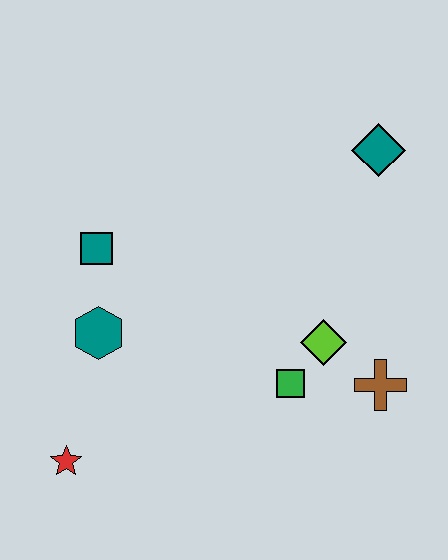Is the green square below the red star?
No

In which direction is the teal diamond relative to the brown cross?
The teal diamond is above the brown cross.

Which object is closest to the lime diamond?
The green square is closest to the lime diamond.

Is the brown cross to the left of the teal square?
No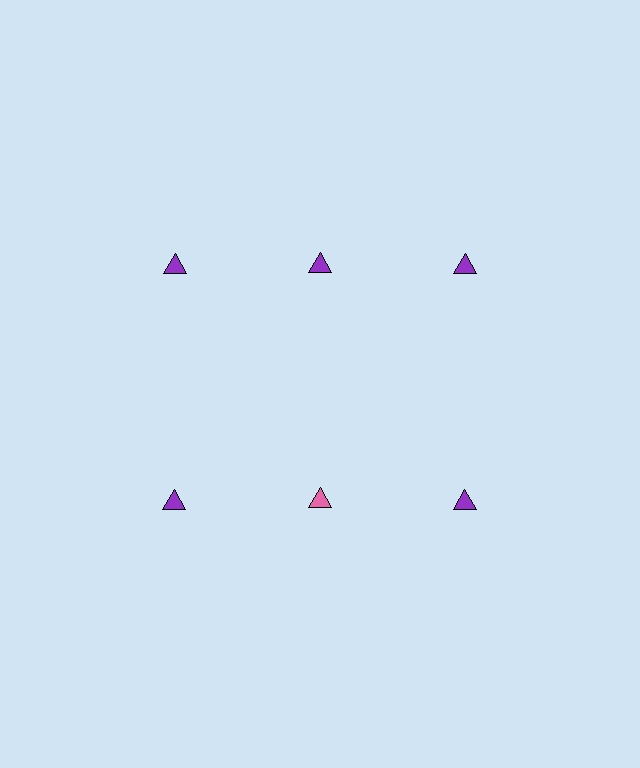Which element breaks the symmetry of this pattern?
The pink triangle in the second row, second from left column breaks the symmetry. All other shapes are purple triangles.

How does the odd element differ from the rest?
It has a different color: pink instead of purple.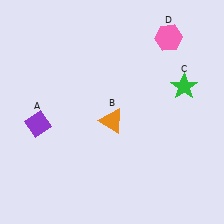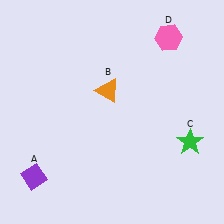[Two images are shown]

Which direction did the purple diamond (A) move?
The purple diamond (A) moved down.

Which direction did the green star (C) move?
The green star (C) moved down.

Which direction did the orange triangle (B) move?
The orange triangle (B) moved up.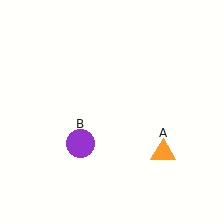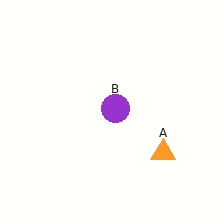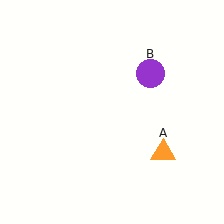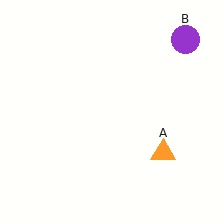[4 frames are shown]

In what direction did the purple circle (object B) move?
The purple circle (object B) moved up and to the right.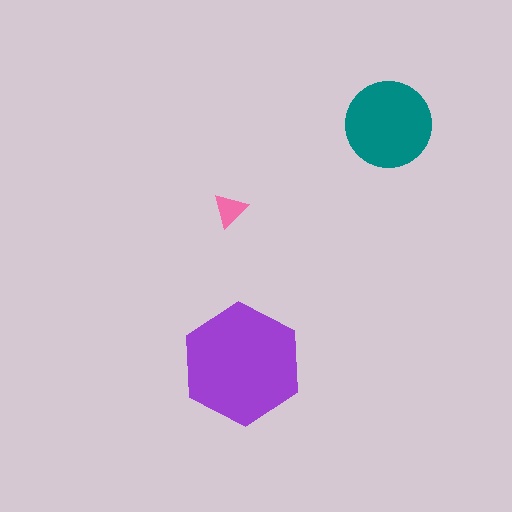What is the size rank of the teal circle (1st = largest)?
2nd.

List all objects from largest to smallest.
The purple hexagon, the teal circle, the pink triangle.